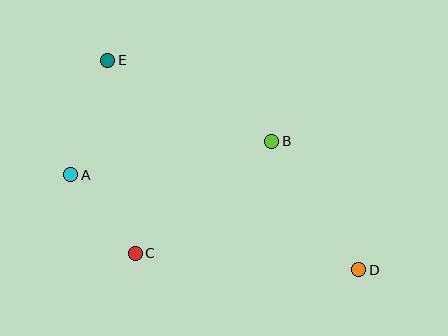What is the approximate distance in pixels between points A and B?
The distance between A and B is approximately 204 pixels.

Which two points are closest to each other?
Points A and C are closest to each other.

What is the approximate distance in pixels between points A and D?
The distance between A and D is approximately 303 pixels.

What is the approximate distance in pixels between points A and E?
The distance between A and E is approximately 120 pixels.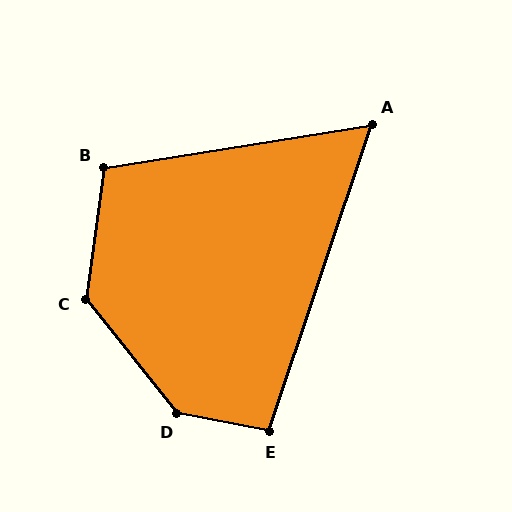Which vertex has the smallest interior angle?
A, at approximately 62 degrees.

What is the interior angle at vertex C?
Approximately 133 degrees (obtuse).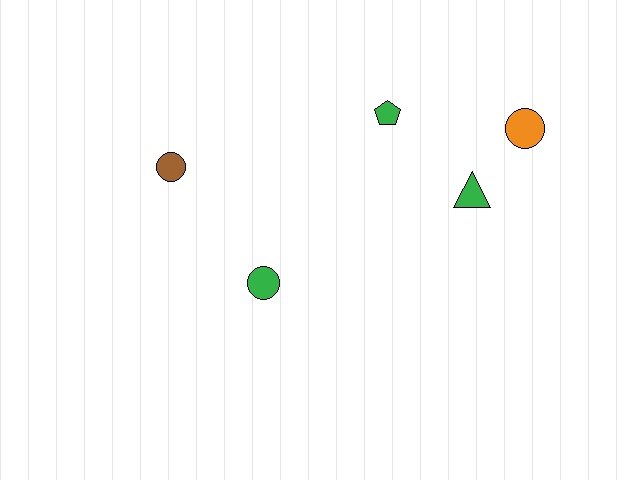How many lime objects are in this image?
There are no lime objects.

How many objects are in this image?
There are 5 objects.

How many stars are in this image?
There are no stars.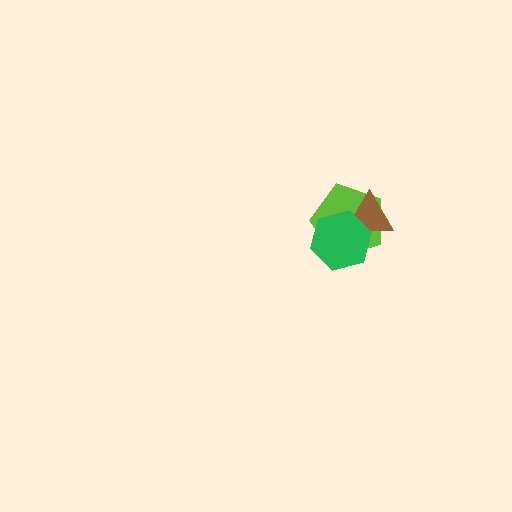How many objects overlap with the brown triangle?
2 objects overlap with the brown triangle.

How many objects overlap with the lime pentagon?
2 objects overlap with the lime pentagon.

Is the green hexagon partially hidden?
No, no other shape covers it.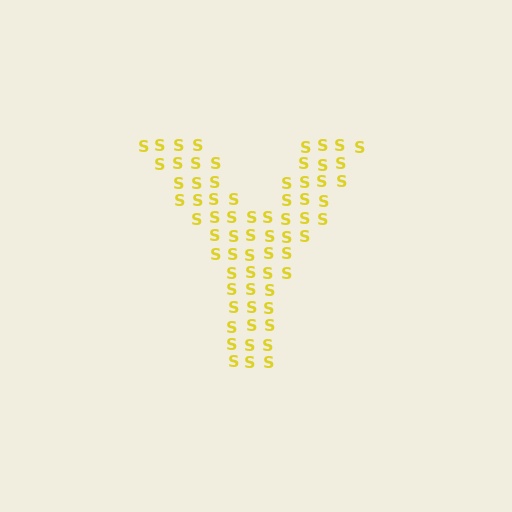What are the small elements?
The small elements are letter S's.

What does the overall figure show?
The overall figure shows the letter Y.